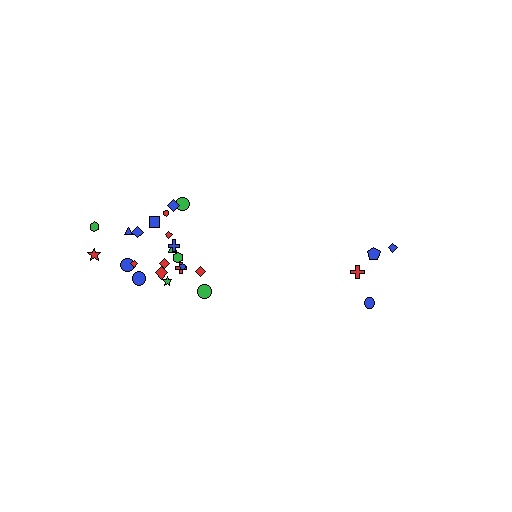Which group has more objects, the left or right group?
The left group.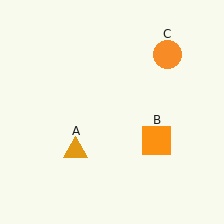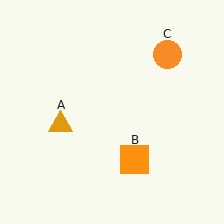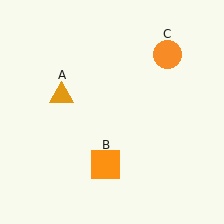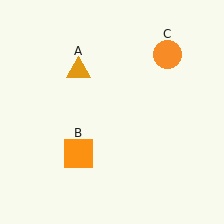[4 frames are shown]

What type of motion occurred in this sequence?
The orange triangle (object A), orange square (object B) rotated clockwise around the center of the scene.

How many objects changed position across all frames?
2 objects changed position: orange triangle (object A), orange square (object B).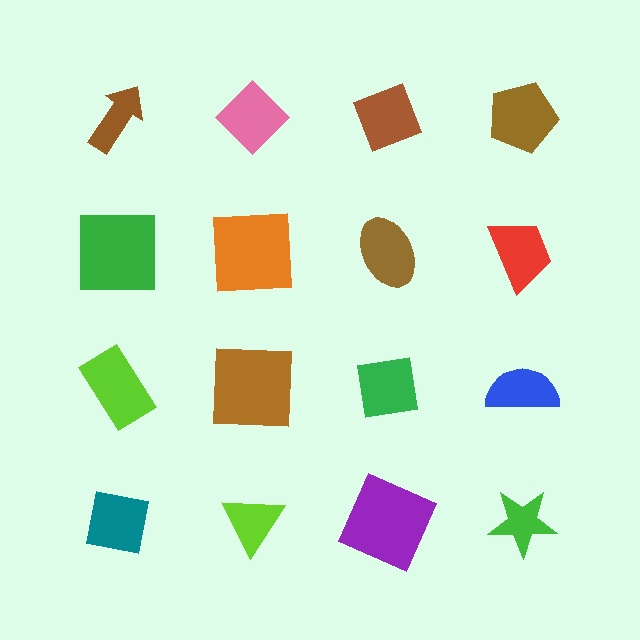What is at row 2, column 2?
An orange square.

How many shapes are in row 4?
4 shapes.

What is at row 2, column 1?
A green square.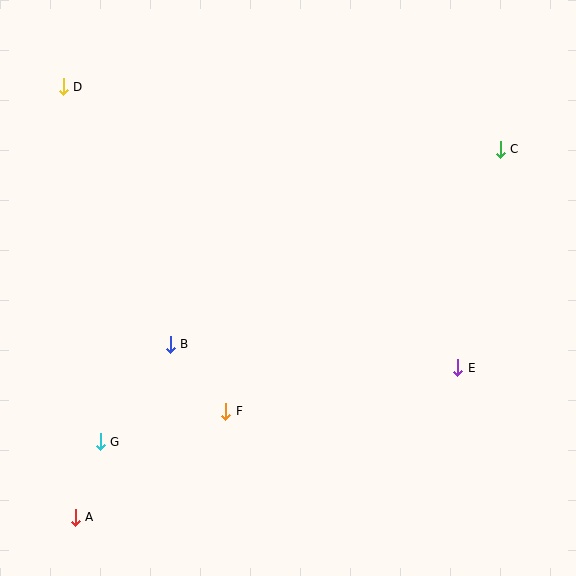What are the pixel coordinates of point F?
Point F is at (226, 411).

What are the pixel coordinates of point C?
Point C is at (500, 149).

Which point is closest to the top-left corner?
Point D is closest to the top-left corner.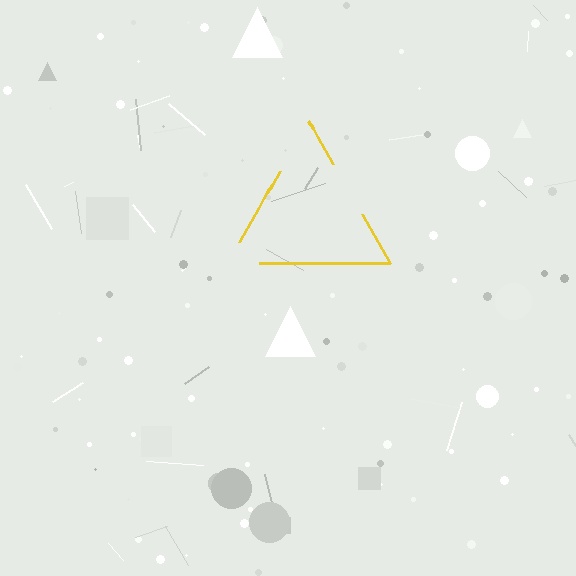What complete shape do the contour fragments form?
The contour fragments form a triangle.